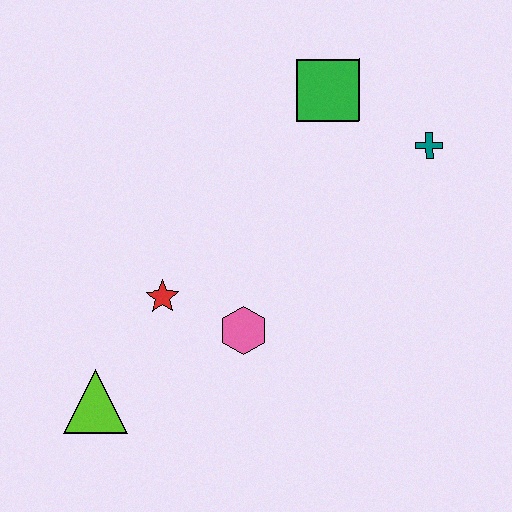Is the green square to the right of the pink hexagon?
Yes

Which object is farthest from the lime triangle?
The teal cross is farthest from the lime triangle.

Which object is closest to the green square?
The teal cross is closest to the green square.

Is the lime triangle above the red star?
No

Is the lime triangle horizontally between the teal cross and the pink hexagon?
No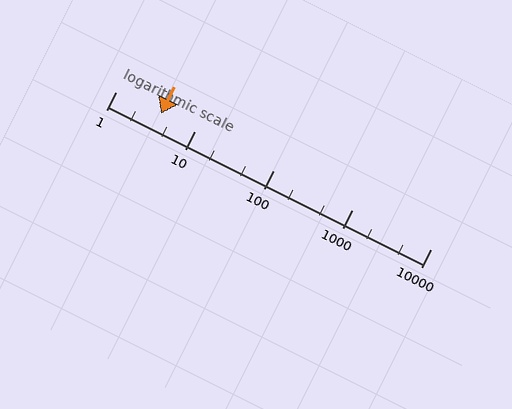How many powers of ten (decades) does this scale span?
The scale spans 4 decades, from 1 to 10000.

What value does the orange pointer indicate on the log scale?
The pointer indicates approximately 3.7.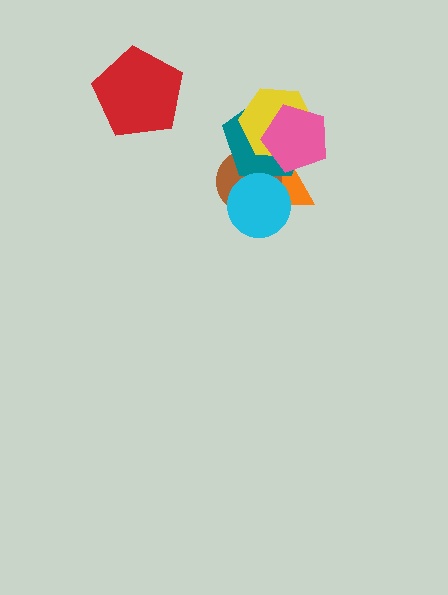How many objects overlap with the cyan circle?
3 objects overlap with the cyan circle.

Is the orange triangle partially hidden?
Yes, it is partially covered by another shape.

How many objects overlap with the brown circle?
3 objects overlap with the brown circle.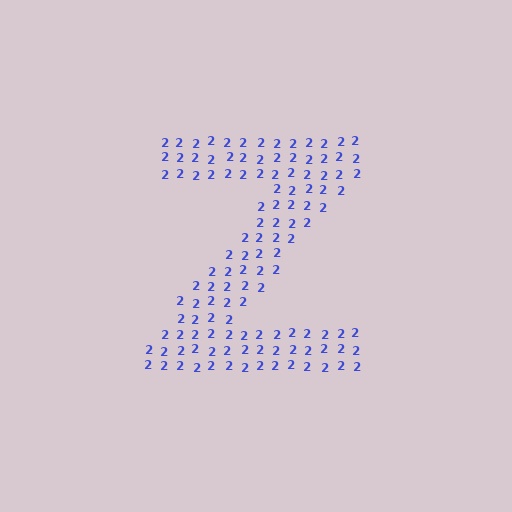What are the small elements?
The small elements are digit 2's.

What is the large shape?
The large shape is the letter Z.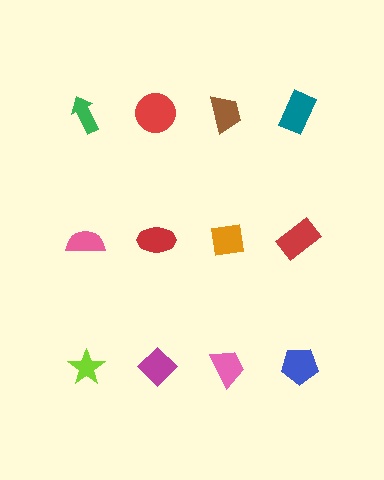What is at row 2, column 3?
An orange square.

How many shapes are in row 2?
4 shapes.